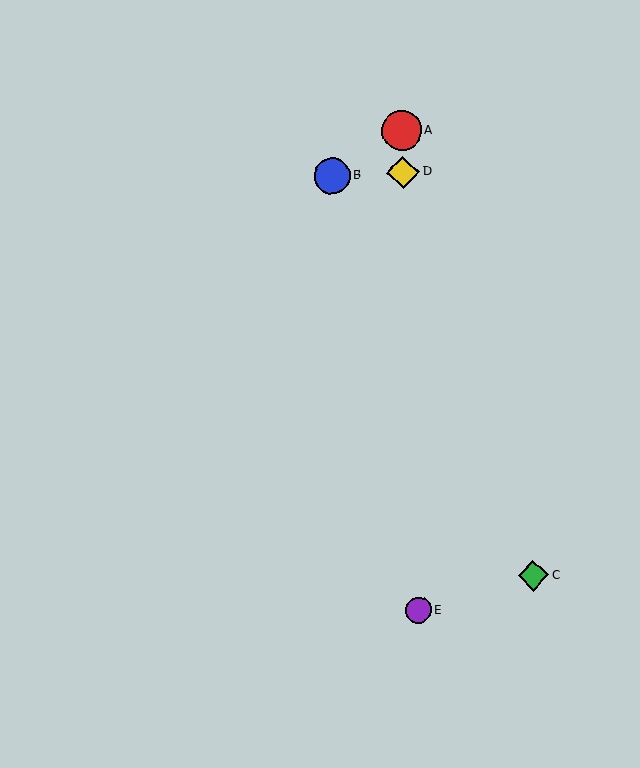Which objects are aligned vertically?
Objects A, D, E are aligned vertically.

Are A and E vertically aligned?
Yes, both are at x≈402.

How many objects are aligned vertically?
3 objects (A, D, E) are aligned vertically.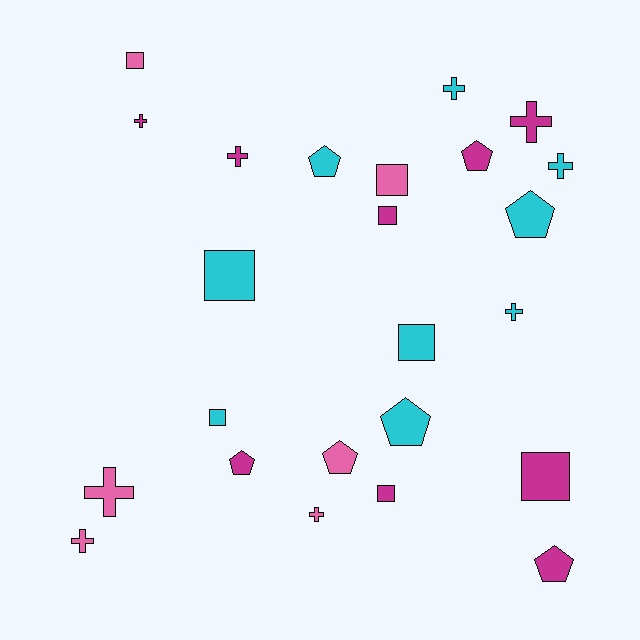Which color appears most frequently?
Cyan, with 9 objects.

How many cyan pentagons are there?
There are 3 cyan pentagons.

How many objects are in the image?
There are 24 objects.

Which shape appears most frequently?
Cross, with 9 objects.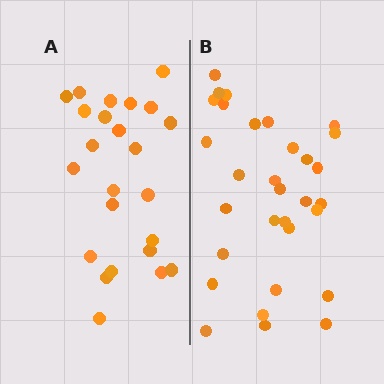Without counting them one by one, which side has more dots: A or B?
Region B (the right region) has more dots.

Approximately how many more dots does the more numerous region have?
Region B has roughly 8 or so more dots than region A.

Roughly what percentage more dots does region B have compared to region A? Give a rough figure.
About 30% more.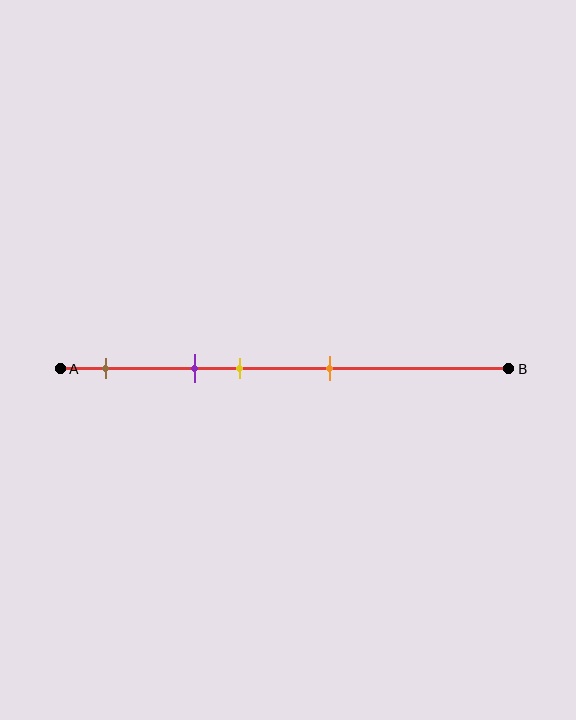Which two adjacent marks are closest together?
The purple and yellow marks are the closest adjacent pair.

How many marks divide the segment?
There are 4 marks dividing the segment.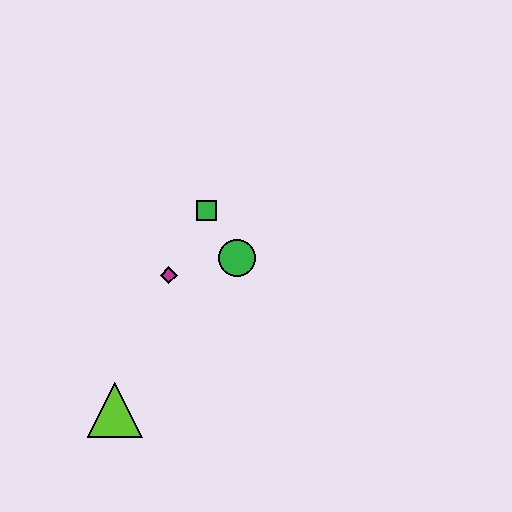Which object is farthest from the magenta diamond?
The lime triangle is farthest from the magenta diamond.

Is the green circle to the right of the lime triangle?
Yes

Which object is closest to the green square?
The green circle is closest to the green square.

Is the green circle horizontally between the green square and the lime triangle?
No